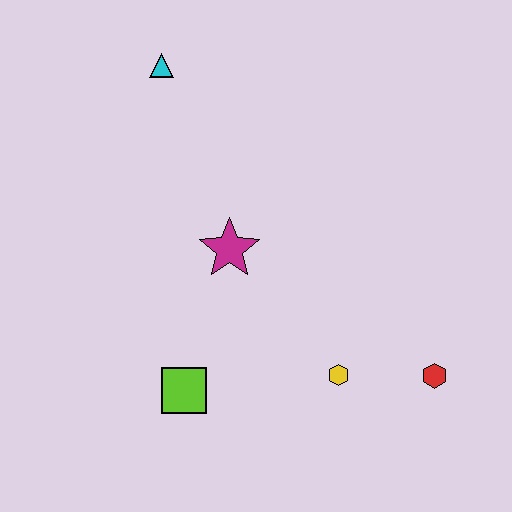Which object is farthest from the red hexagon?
The cyan triangle is farthest from the red hexagon.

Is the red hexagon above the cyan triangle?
No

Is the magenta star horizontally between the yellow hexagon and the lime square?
Yes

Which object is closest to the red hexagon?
The yellow hexagon is closest to the red hexagon.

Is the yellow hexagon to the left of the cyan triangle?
No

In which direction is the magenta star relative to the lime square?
The magenta star is above the lime square.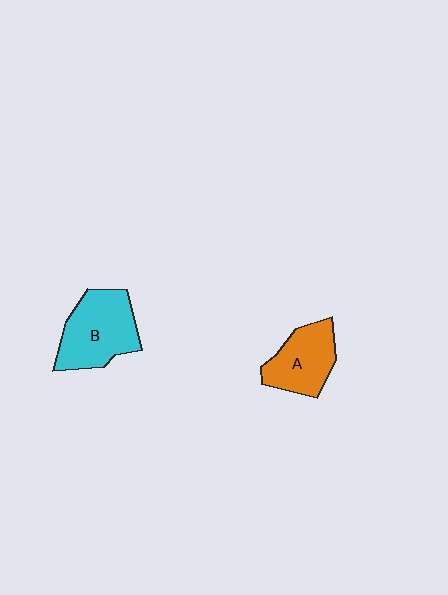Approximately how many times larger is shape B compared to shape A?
Approximately 1.3 times.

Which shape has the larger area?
Shape B (cyan).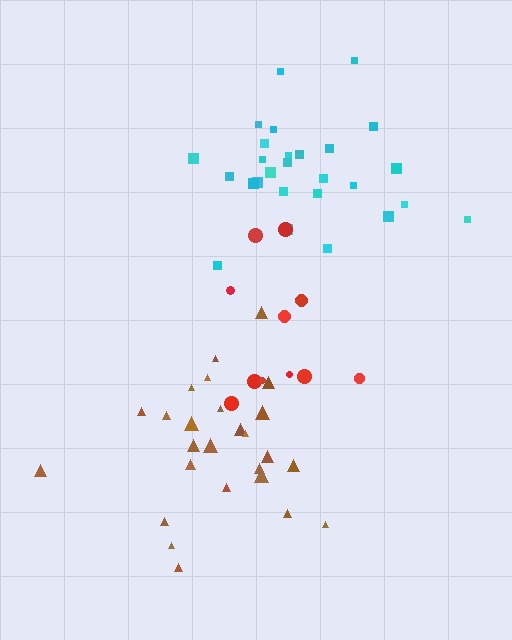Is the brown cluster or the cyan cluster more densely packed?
Cyan.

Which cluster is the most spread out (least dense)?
Red.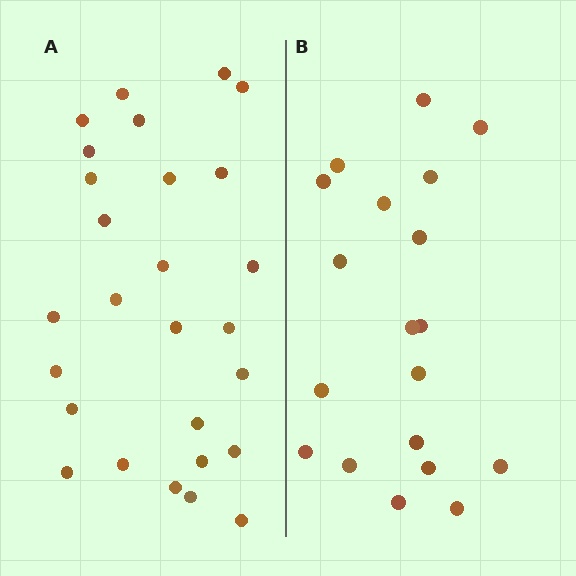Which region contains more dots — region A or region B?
Region A (the left region) has more dots.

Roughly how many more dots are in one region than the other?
Region A has roughly 8 or so more dots than region B.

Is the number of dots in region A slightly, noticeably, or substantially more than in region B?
Region A has noticeably more, but not dramatically so. The ratio is roughly 1.4 to 1.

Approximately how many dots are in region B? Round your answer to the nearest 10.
About 20 dots. (The exact count is 19, which rounds to 20.)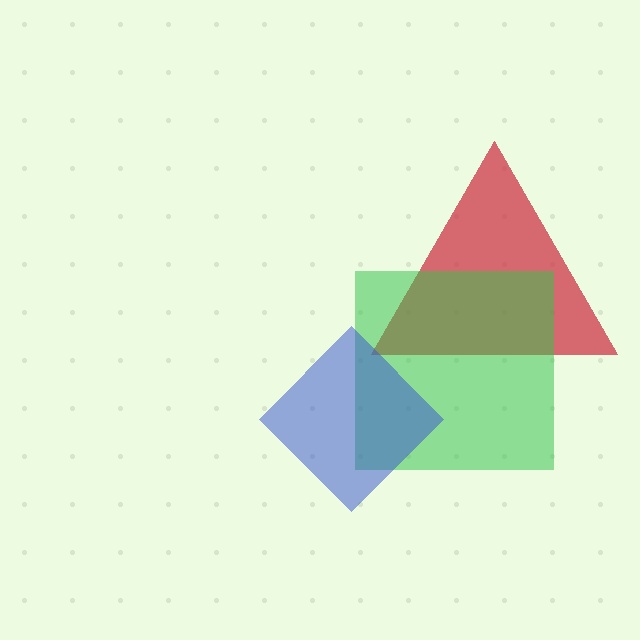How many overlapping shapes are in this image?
There are 3 overlapping shapes in the image.